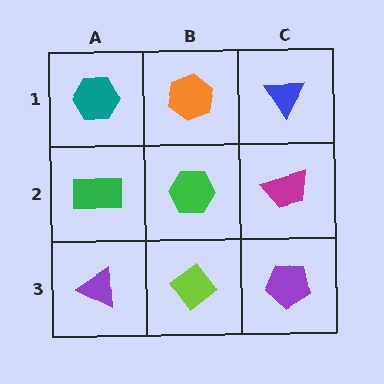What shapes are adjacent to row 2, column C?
A blue triangle (row 1, column C), a purple pentagon (row 3, column C), a green hexagon (row 2, column B).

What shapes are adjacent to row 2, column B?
An orange hexagon (row 1, column B), a lime diamond (row 3, column B), a green rectangle (row 2, column A), a magenta trapezoid (row 2, column C).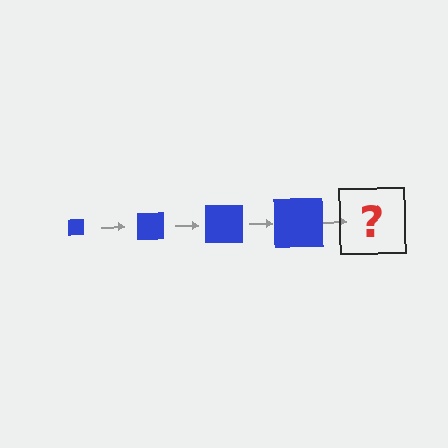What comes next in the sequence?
The next element should be a blue square, larger than the previous one.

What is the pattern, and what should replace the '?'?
The pattern is that the square gets progressively larger each step. The '?' should be a blue square, larger than the previous one.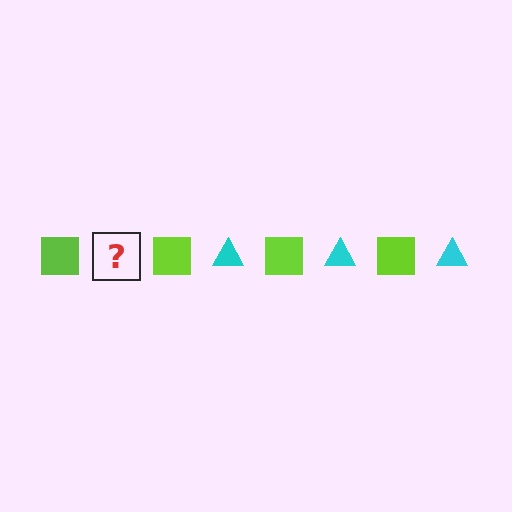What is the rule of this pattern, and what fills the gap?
The rule is that the pattern alternates between lime square and cyan triangle. The gap should be filled with a cyan triangle.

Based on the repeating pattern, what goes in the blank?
The blank should be a cyan triangle.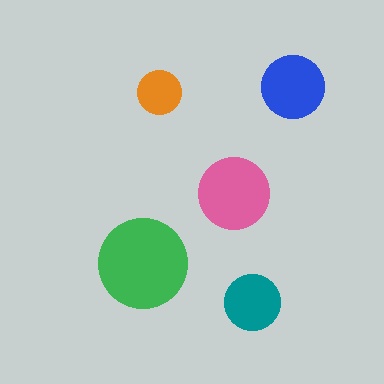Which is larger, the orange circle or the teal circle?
The teal one.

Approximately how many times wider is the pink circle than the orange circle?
About 1.5 times wider.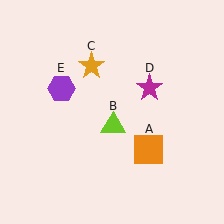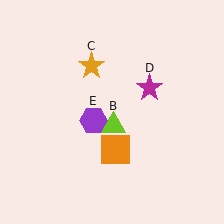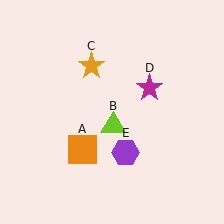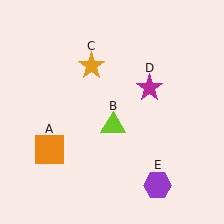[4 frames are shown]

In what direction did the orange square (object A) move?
The orange square (object A) moved left.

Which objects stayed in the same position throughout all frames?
Lime triangle (object B) and orange star (object C) and magenta star (object D) remained stationary.